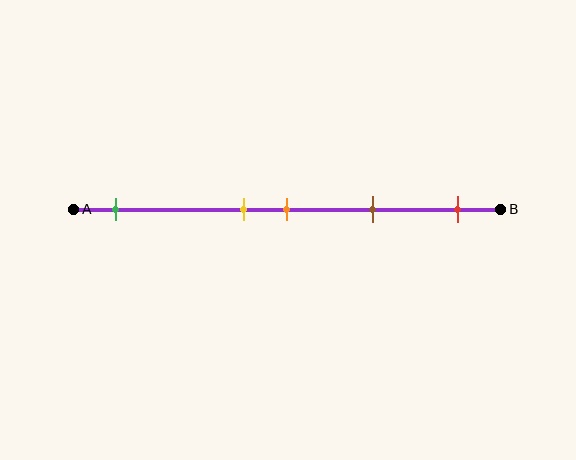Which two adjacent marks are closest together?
The yellow and orange marks are the closest adjacent pair.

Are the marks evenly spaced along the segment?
No, the marks are not evenly spaced.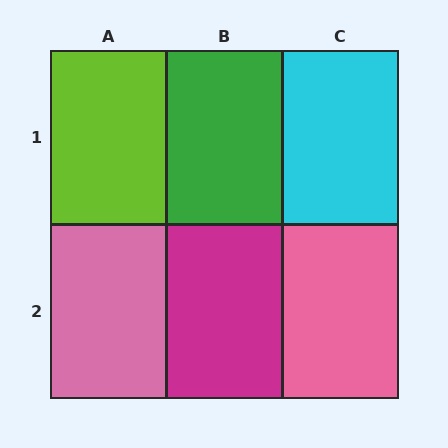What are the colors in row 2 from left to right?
Pink, magenta, pink.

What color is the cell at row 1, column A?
Lime.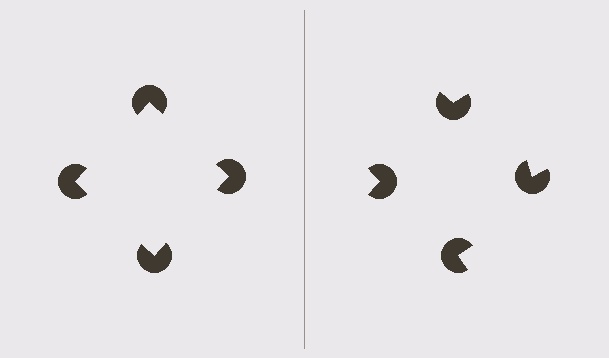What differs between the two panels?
The pac-man discs are positioned identically on both sides; only the wedge orientations differ. On the left they align to a square; on the right they are misaligned.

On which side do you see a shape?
An illusory square appears on the left side. On the right side the wedge cuts are rotated, so no coherent shape forms.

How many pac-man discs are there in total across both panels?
8 — 4 on each side.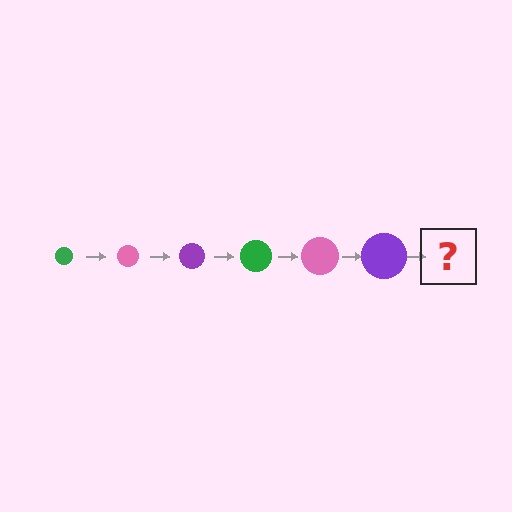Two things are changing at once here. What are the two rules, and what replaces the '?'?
The two rules are that the circle grows larger each step and the color cycles through green, pink, and purple. The '?' should be a green circle, larger than the previous one.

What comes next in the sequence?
The next element should be a green circle, larger than the previous one.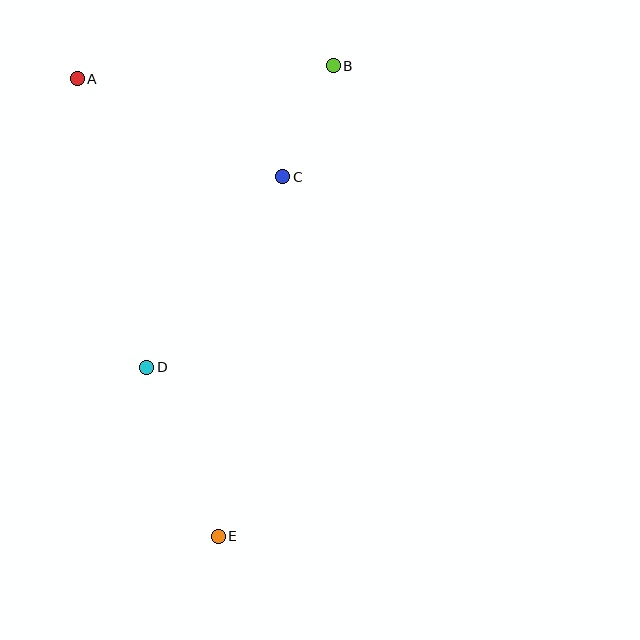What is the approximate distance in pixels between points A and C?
The distance between A and C is approximately 228 pixels.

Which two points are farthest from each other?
Points B and E are farthest from each other.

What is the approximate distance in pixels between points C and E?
The distance between C and E is approximately 365 pixels.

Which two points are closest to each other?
Points B and C are closest to each other.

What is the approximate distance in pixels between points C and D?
The distance between C and D is approximately 234 pixels.